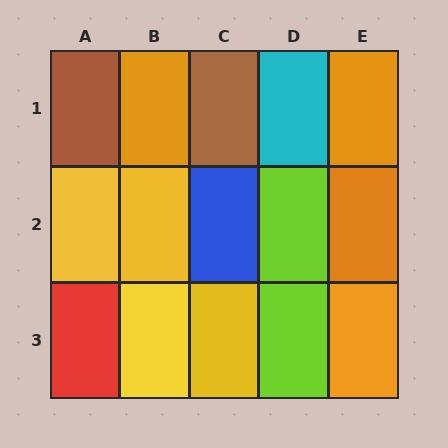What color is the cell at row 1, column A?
Brown.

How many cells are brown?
2 cells are brown.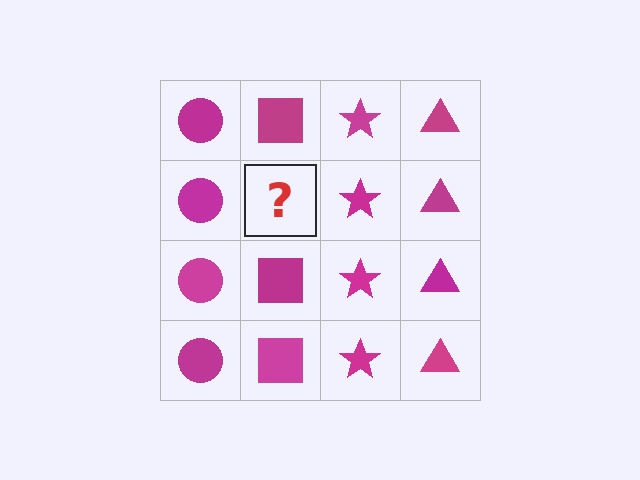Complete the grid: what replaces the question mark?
The question mark should be replaced with a magenta square.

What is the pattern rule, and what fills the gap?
The rule is that each column has a consistent shape. The gap should be filled with a magenta square.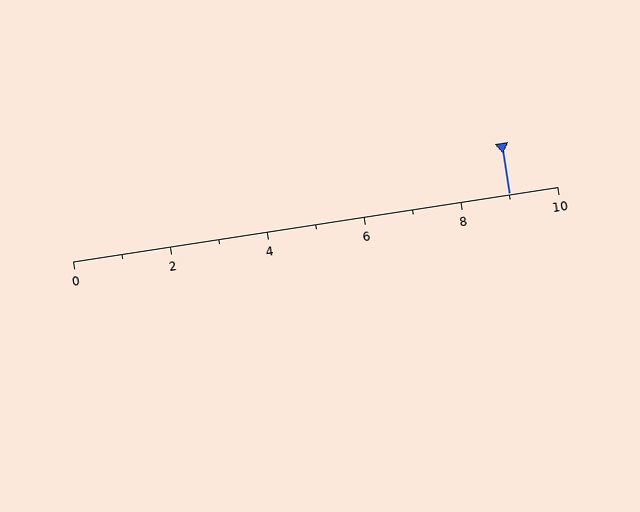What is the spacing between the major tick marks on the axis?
The major ticks are spaced 2 apart.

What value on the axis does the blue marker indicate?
The marker indicates approximately 9.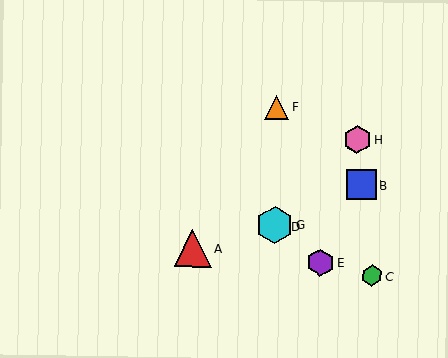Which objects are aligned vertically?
Objects D, F, G are aligned vertically.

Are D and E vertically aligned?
No, D is at x≈275 and E is at x≈320.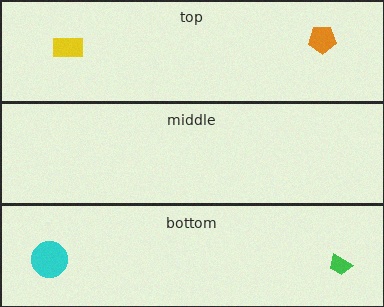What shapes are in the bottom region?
The green trapezoid, the cyan circle.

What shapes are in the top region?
The yellow rectangle, the orange pentagon.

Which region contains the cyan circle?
The bottom region.